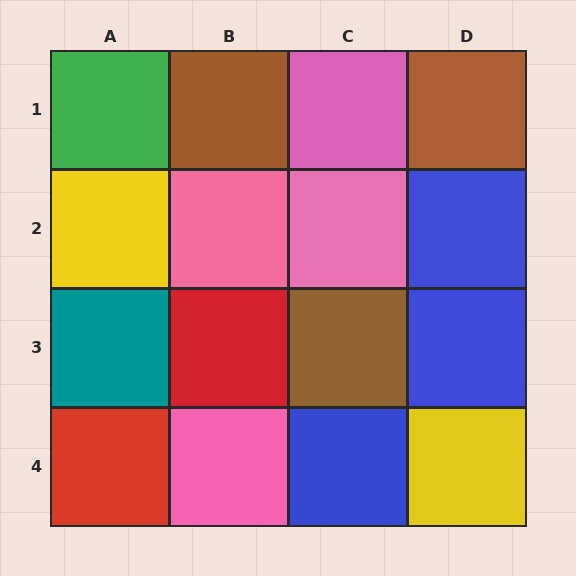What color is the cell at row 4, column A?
Red.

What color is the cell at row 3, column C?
Brown.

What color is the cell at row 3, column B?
Red.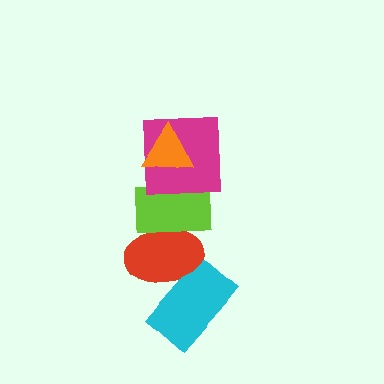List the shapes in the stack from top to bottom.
From top to bottom: the orange triangle, the magenta square, the lime rectangle, the red ellipse, the cyan rectangle.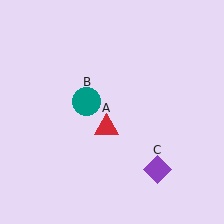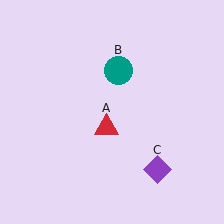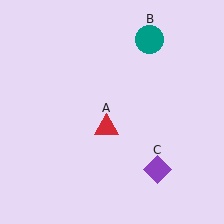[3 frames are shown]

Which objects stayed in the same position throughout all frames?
Red triangle (object A) and purple diamond (object C) remained stationary.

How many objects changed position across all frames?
1 object changed position: teal circle (object B).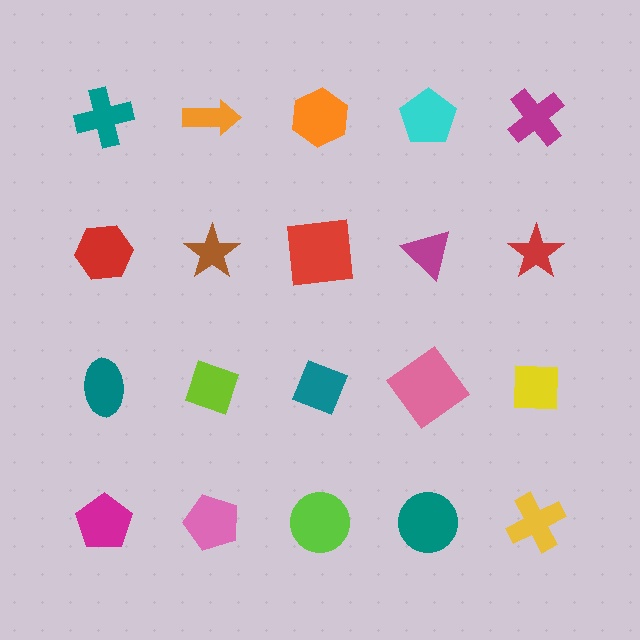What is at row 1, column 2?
An orange arrow.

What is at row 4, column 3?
A lime circle.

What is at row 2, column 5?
A red star.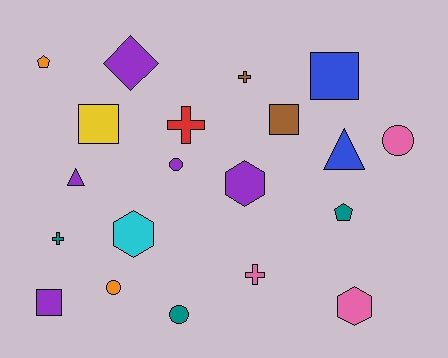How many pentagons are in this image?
There are 2 pentagons.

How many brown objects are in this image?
There are 2 brown objects.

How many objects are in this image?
There are 20 objects.